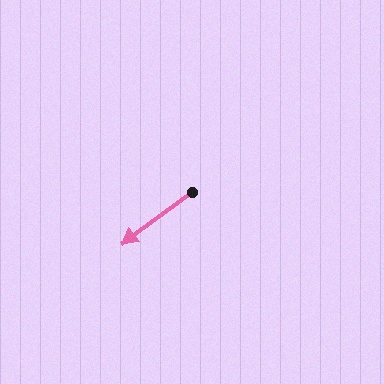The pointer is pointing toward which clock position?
Roughly 8 o'clock.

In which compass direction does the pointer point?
Southwest.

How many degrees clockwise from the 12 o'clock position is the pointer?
Approximately 234 degrees.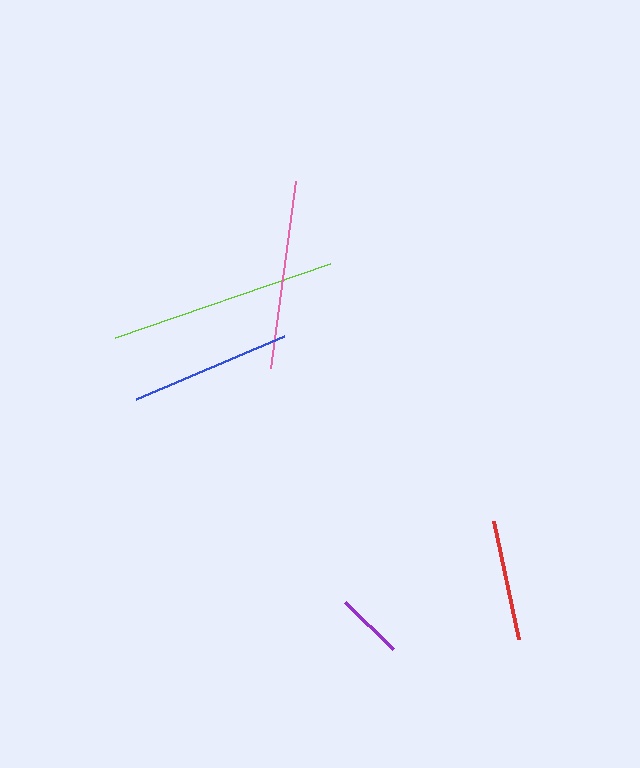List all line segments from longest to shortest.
From longest to shortest: lime, pink, blue, red, purple.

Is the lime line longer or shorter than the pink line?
The lime line is longer than the pink line.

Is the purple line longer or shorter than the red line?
The red line is longer than the purple line.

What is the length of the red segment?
The red segment is approximately 120 pixels long.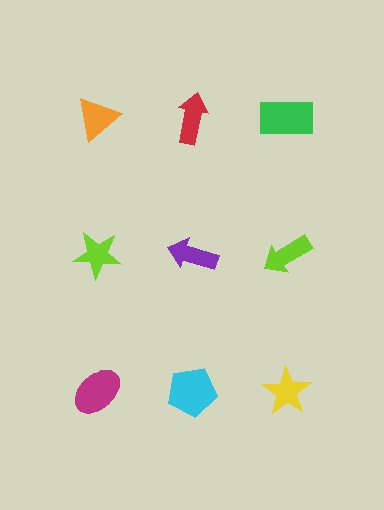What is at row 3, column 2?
A cyan pentagon.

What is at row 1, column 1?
An orange triangle.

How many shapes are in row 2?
3 shapes.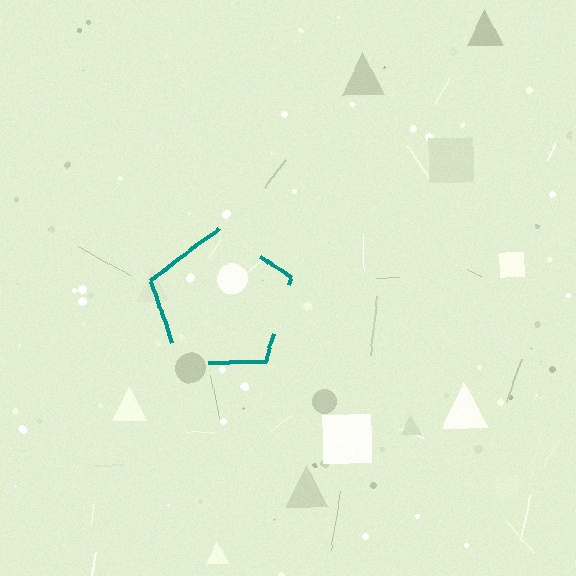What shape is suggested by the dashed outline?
The dashed outline suggests a pentagon.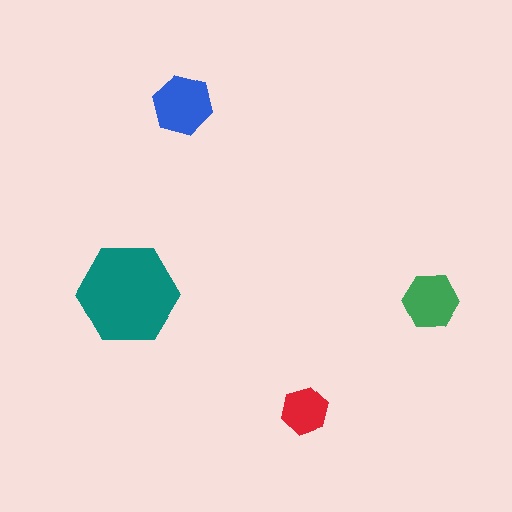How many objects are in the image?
There are 4 objects in the image.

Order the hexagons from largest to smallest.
the teal one, the blue one, the green one, the red one.